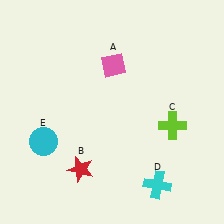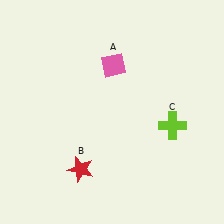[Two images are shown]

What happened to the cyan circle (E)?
The cyan circle (E) was removed in Image 2. It was in the bottom-left area of Image 1.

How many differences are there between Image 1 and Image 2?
There are 2 differences between the two images.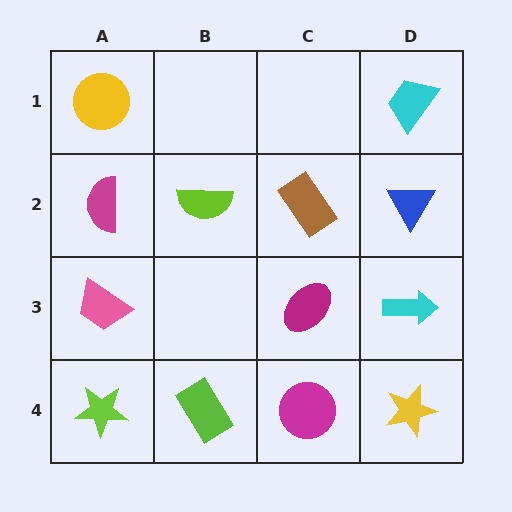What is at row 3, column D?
A cyan arrow.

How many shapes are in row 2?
4 shapes.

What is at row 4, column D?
A yellow star.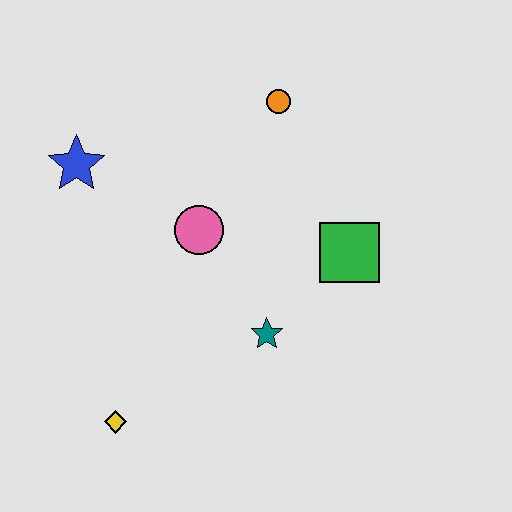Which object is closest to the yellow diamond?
The teal star is closest to the yellow diamond.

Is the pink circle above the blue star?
No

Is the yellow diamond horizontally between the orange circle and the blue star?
Yes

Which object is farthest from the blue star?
The green square is farthest from the blue star.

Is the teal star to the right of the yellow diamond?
Yes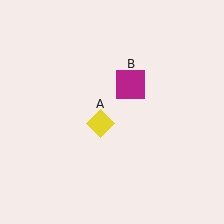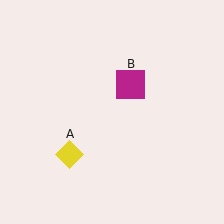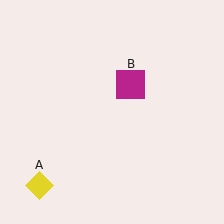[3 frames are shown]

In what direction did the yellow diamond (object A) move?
The yellow diamond (object A) moved down and to the left.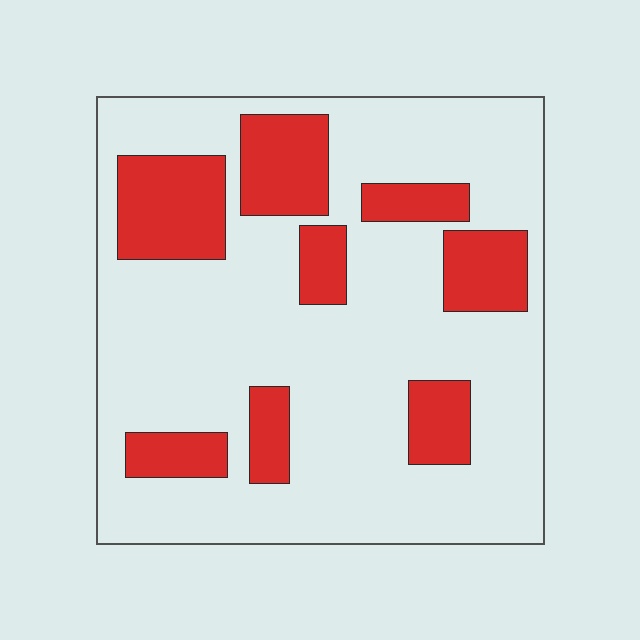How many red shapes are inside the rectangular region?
8.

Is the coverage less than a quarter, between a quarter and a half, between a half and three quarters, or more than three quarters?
Less than a quarter.